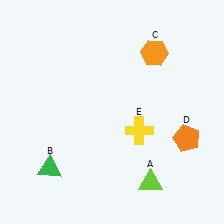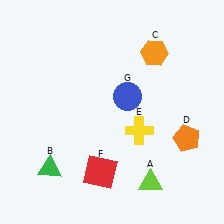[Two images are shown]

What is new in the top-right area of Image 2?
A blue circle (G) was added in the top-right area of Image 2.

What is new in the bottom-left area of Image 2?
A red square (F) was added in the bottom-left area of Image 2.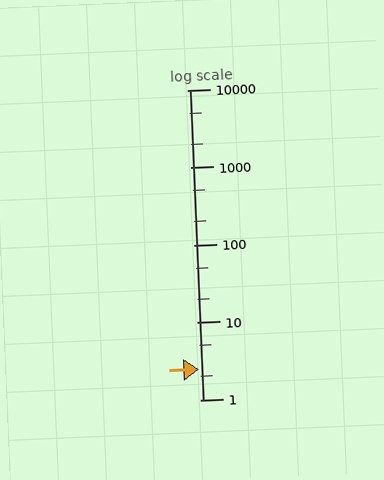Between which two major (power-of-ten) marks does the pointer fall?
The pointer is between 1 and 10.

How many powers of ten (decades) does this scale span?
The scale spans 4 decades, from 1 to 10000.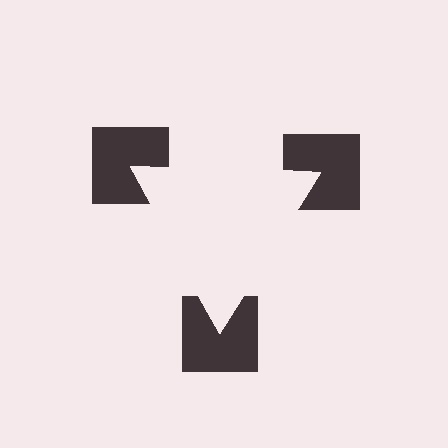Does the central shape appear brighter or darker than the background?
It typically appears slightly brighter than the background, even though no actual brightness change is drawn.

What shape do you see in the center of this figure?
An illusory triangle — its edges are inferred from the aligned wedge cuts in the notched squares, not physically drawn.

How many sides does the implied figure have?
3 sides.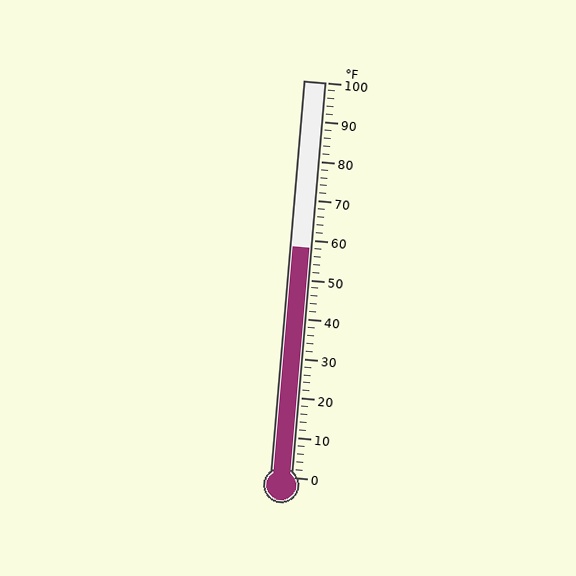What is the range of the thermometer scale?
The thermometer scale ranges from 0°F to 100°F.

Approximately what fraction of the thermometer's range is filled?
The thermometer is filled to approximately 60% of its range.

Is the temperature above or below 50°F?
The temperature is above 50°F.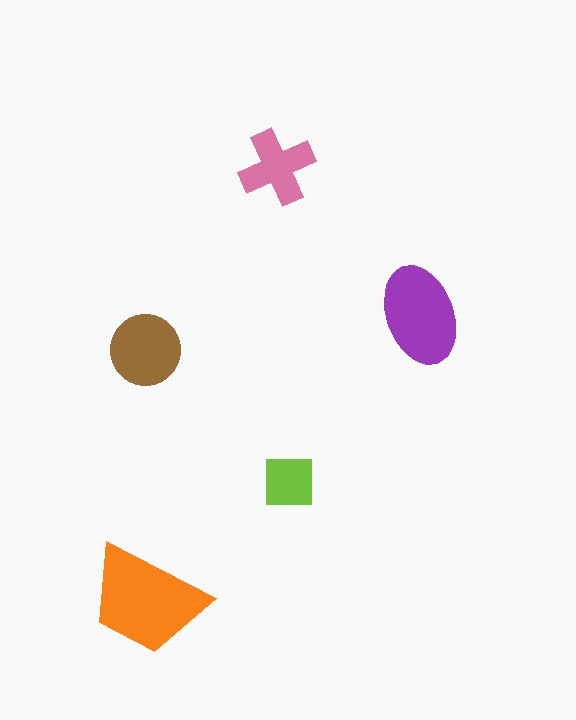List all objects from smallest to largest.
The lime square, the pink cross, the brown circle, the purple ellipse, the orange trapezoid.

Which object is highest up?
The pink cross is topmost.